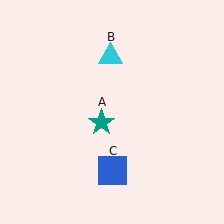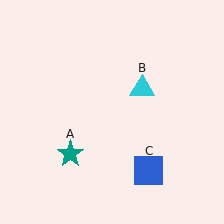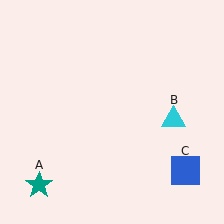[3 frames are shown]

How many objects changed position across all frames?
3 objects changed position: teal star (object A), cyan triangle (object B), blue square (object C).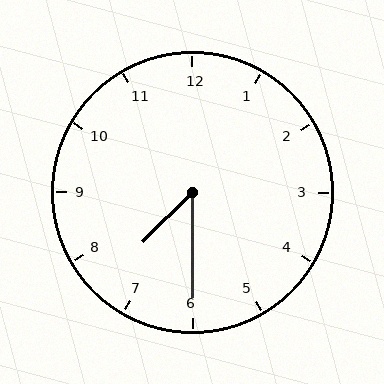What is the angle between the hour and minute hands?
Approximately 45 degrees.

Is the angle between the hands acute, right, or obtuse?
It is acute.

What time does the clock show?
7:30.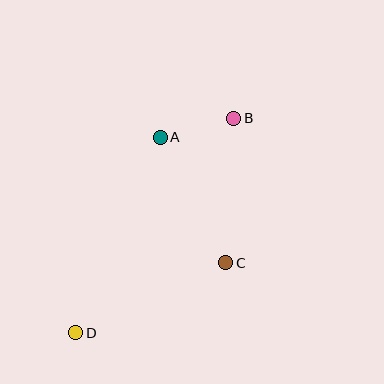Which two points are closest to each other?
Points A and B are closest to each other.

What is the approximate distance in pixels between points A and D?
The distance between A and D is approximately 213 pixels.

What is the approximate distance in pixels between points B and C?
The distance between B and C is approximately 145 pixels.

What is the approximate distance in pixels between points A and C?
The distance between A and C is approximately 142 pixels.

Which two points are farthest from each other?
Points B and D are farthest from each other.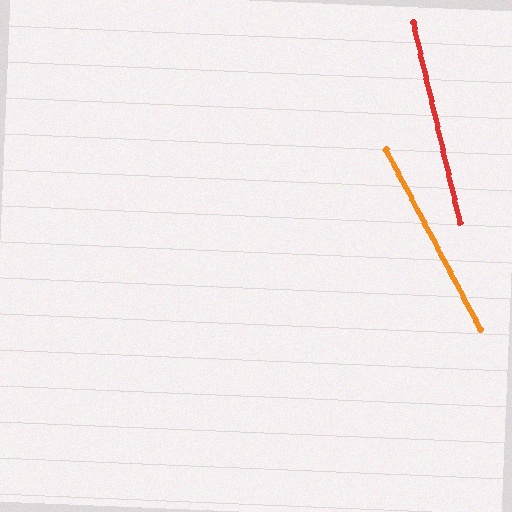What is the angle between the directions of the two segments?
Approximately 14 degrees.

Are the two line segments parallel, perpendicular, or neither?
Neither parallel nor perpendicular — they differ by about 14°.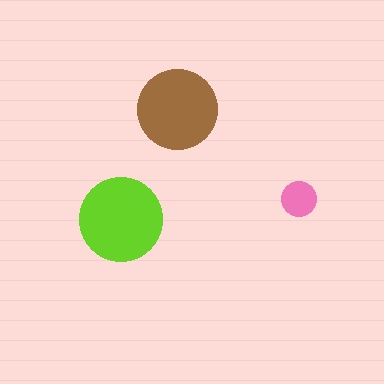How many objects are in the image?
There are 3 objects in the image.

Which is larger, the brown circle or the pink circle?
The brown one.